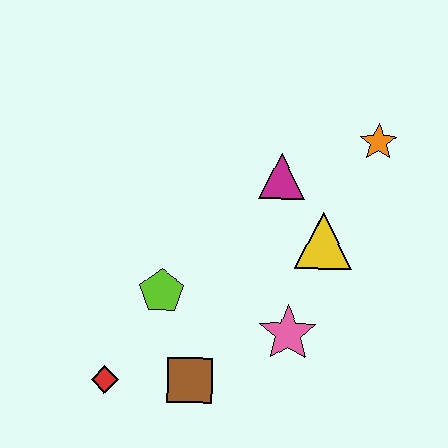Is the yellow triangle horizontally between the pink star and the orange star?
Yes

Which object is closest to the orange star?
The magenta triangle is closest to the orange star.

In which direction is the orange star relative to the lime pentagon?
The orange star is to the right of the lime pentagon.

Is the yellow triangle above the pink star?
Yes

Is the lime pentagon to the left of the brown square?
Yes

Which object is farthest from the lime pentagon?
The orange star is farthest from the lime pentagon.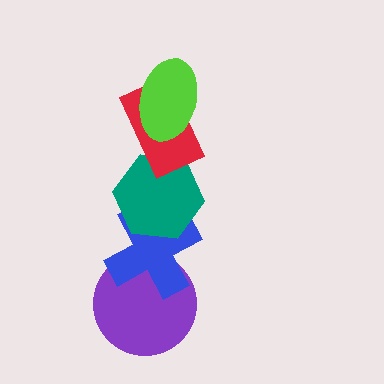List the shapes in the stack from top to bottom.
From top to bottom: the lime ellipse, the red rectangle, the teal hexagon, the blue cross, the purple circle.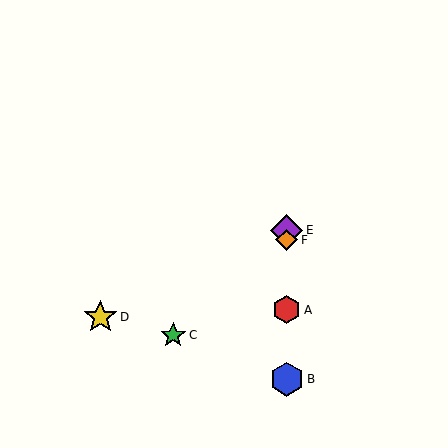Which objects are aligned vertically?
Objects A, B, E, F are aligned vertically.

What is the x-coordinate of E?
Object E is at x≈287.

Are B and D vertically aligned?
No, B is at x≈287 and D is at x≈100.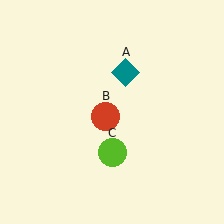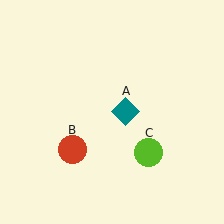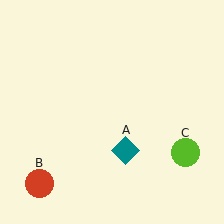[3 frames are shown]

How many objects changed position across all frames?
3 objects changed position: teal diamond (object A), red circle (object B), lime circle (object C).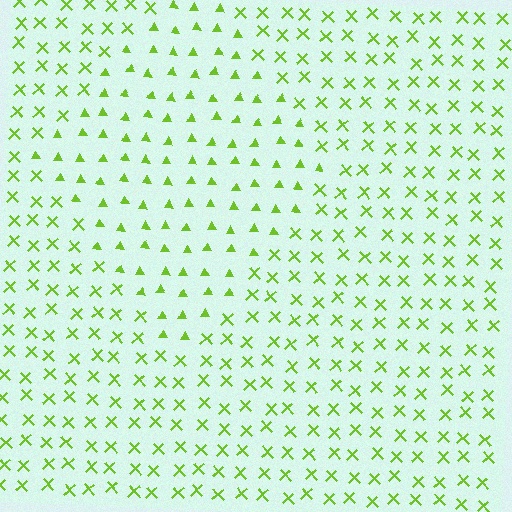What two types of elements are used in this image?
The image uses triangles inside the diamond region and X marks outside it.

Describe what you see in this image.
The image is filled with small lime elements arranged in a uniform grid. A diamond-shaped region contains triangles, while the surrounding area contains X marks. The boundary is defined purely by the change in element shape.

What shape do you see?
I see a diamond.